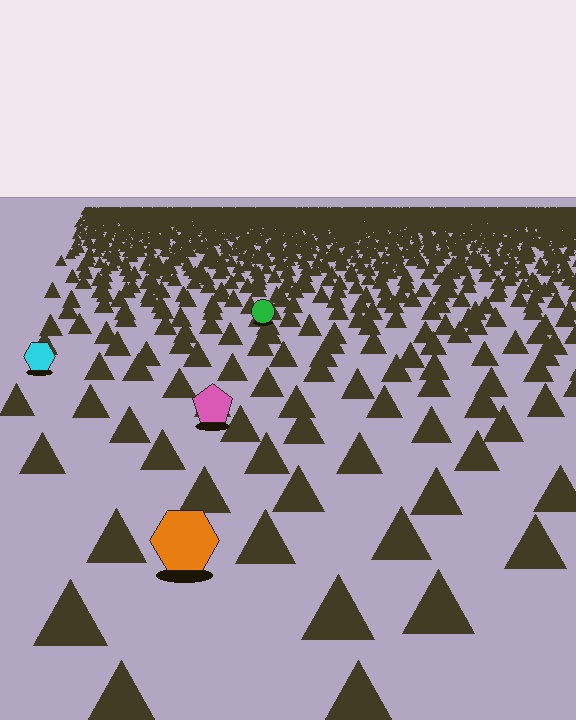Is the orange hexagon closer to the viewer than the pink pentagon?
Yes. The orange hexagon is closer — you can tell from the texture gradient: the ground texture is coarser near it.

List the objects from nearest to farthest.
From nearest to farthest: the orange hexagon, the pink pentagon, the cyan hexagon, the green circle.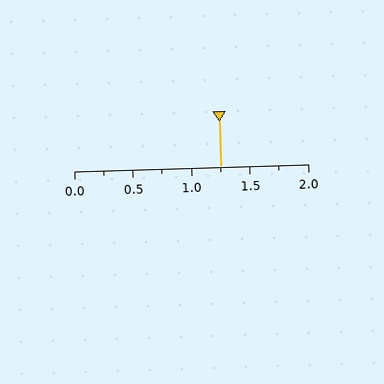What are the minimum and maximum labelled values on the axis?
The axis runs from 0.0 to 2.0.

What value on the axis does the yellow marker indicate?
The marker indicates approximately 1.25.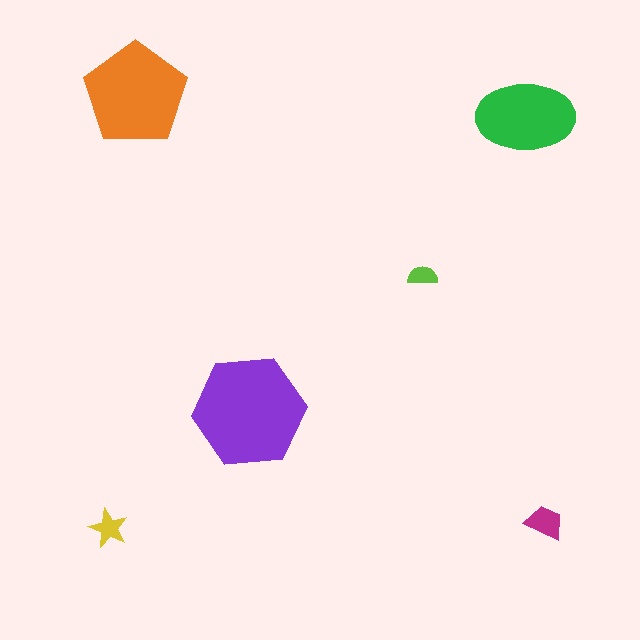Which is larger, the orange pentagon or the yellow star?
The orange pentagon.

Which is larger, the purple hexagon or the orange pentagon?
The purple hexagon.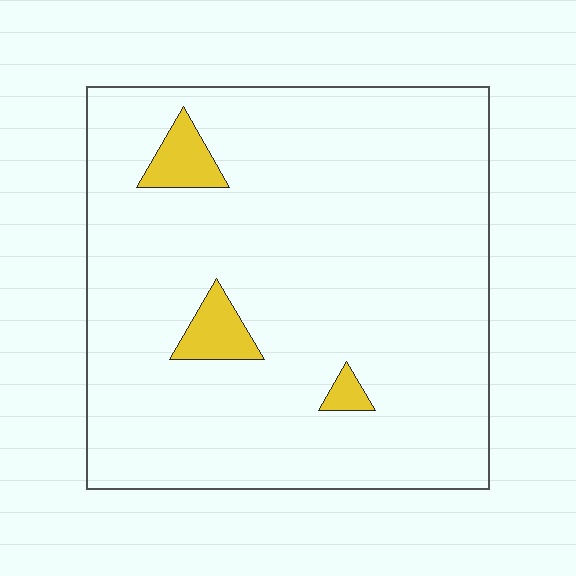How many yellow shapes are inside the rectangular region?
3.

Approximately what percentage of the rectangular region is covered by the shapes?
Approximately 5%.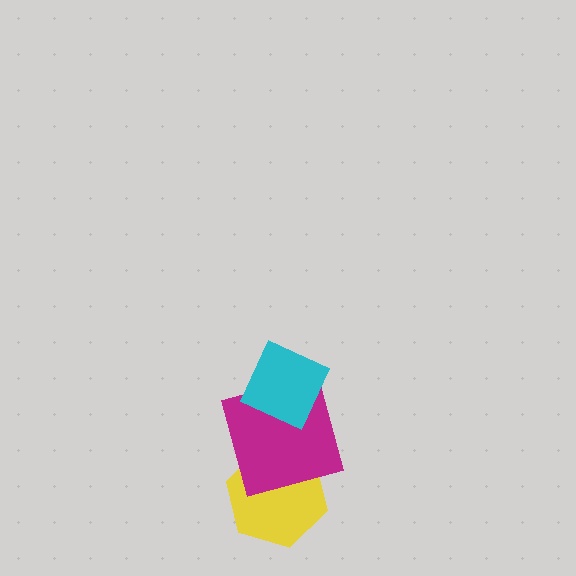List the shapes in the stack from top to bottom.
From top to bottom: the cyan diamond, the magenta square, the yellow hexagon.